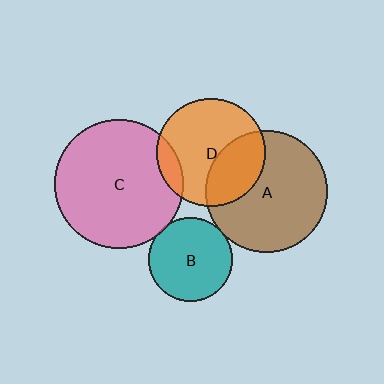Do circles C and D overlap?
Yes.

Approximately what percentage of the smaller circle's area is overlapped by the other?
Approximately 10%.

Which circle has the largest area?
Circle C (pink).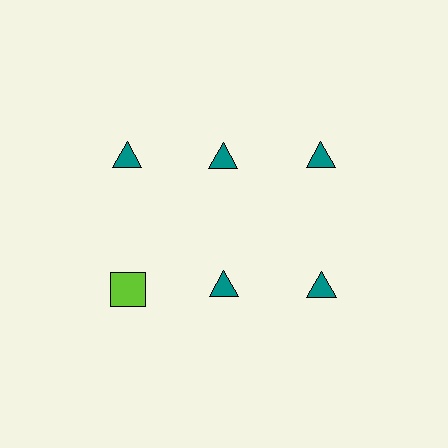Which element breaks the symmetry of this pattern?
The lime square in the second row, leftmost column breaks the symmetry. All other shapes are teal triangles.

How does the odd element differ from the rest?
It differs in both color (lime instead of teal) and shape (square instead of triangle).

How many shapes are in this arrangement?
There are 6 shapes arranged in a grid pattern.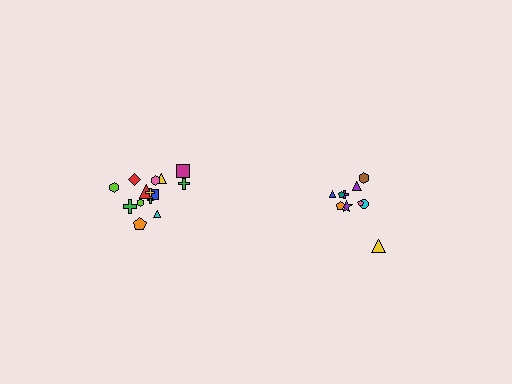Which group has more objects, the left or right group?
The left group.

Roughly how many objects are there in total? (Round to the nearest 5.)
Roughly 25 objects in total.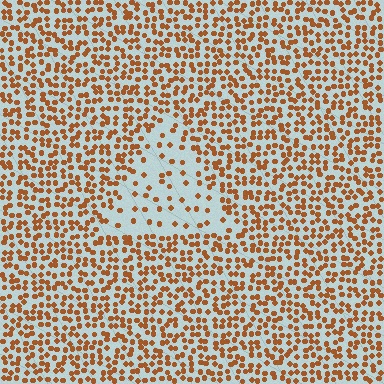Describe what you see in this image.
The image contains small brown elements arranged at two different densities. A triangle-shaped region is visible where the elements are less densely packed than the surrounding area.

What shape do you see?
I see a triangle.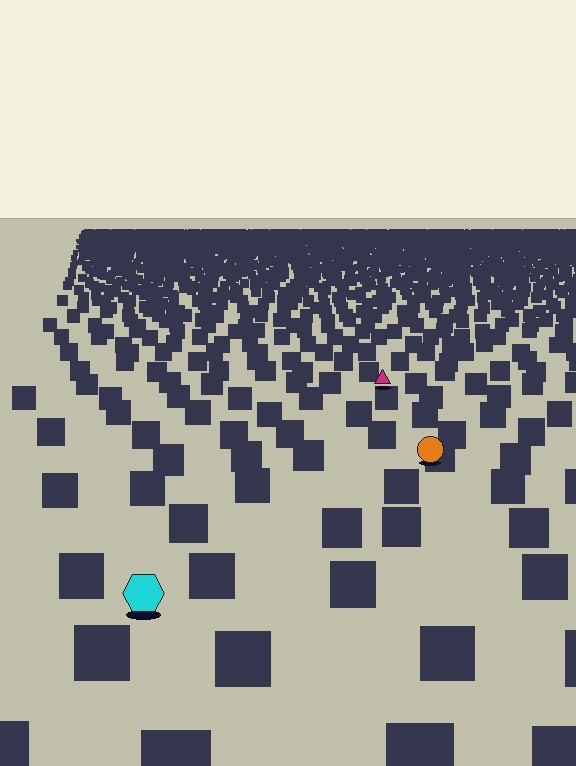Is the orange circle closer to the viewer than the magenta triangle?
Yes. The orange circle is closer — you can tell from the texture gradient: the ground texture is coarser near it.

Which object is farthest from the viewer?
The magenta triangle is farthest from the viewer. It appears smaller and the ground texture around it is denser.